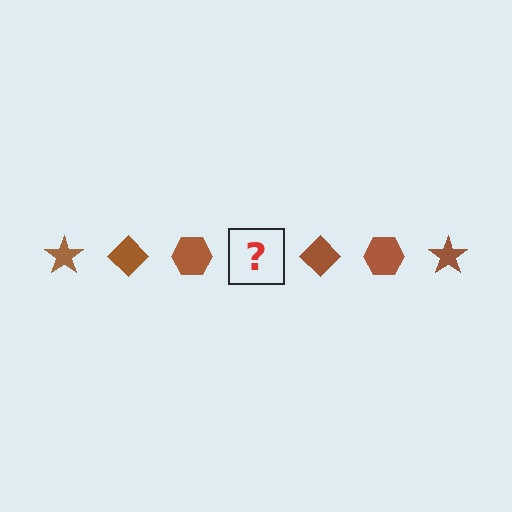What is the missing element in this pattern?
The missing element is a brown star.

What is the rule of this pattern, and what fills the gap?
The rule is that the pattern cycles through star, diamond, hexagon shapes in brown. The gap should be filled with a brown star.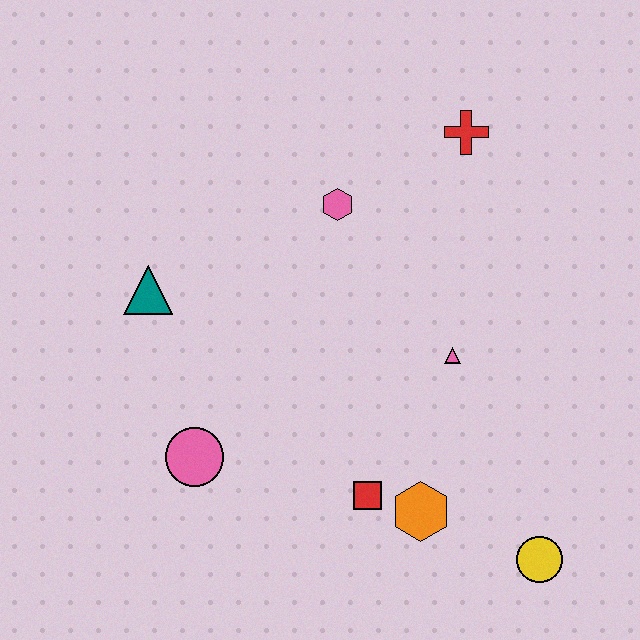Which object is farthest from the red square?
The red cross is farthest from the red square.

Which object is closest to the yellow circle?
The orange hexagon is closest to the yellow circle.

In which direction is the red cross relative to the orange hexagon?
The red cross is above the orange hexagon.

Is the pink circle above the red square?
Yes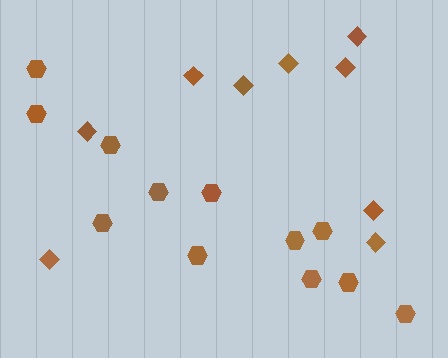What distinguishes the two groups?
There are 2 groups: one group of hexagons (12) and one group of diamonds (9).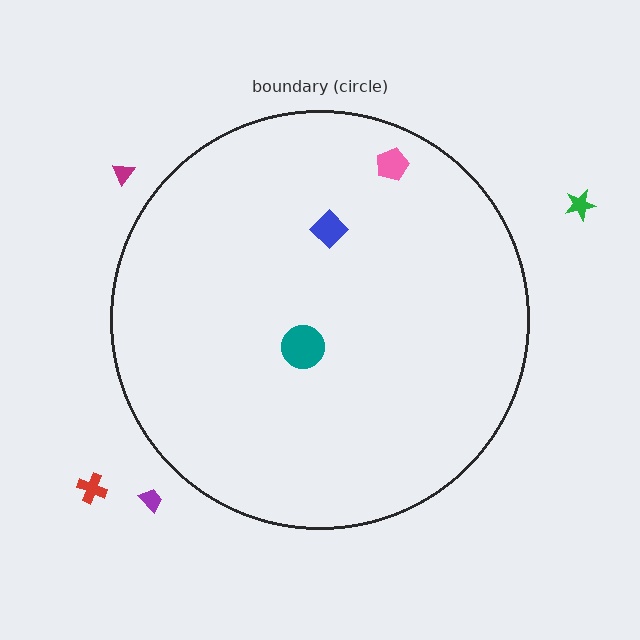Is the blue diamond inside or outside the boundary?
Inside.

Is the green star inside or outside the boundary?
Outside.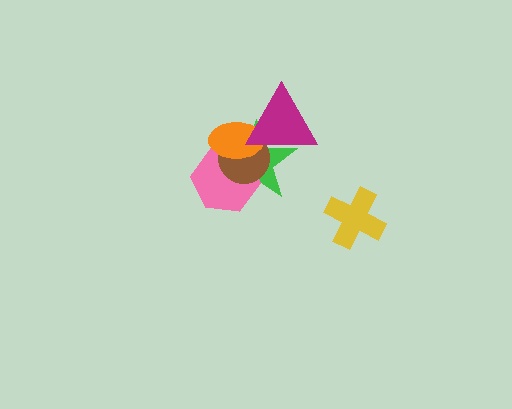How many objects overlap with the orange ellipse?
4 objects overlap with the orange ellipse.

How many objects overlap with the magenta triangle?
3 objects overlap with the magenta triangle.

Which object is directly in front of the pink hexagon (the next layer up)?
The brown circle is directly in front of the pink hexagon.